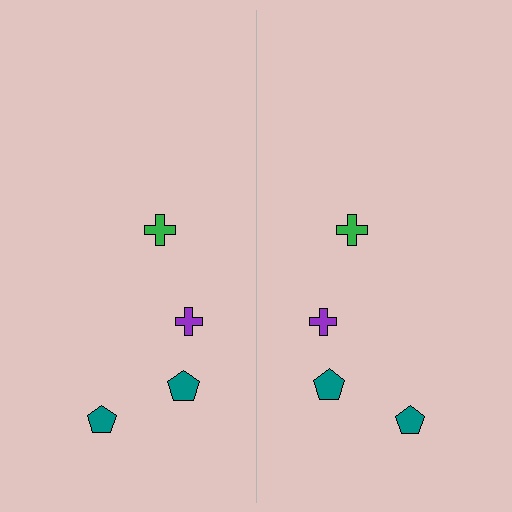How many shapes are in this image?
There are 8 shapes in this image.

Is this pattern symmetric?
Yes, this pattern has bilateral (reflection) symmetry.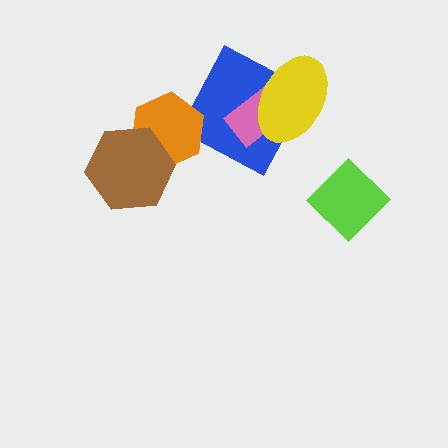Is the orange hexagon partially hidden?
Yes, it is partially covered by another shape.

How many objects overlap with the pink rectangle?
2 objects overlap with the pink rectangle.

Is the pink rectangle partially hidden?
Yes, it is partially covered by another shape.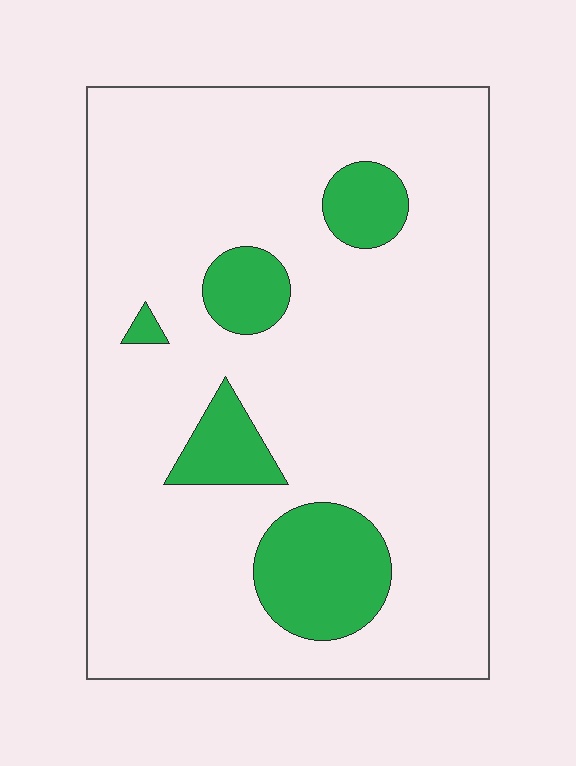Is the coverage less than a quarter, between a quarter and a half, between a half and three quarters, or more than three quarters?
Less than a quarter.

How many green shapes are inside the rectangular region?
5.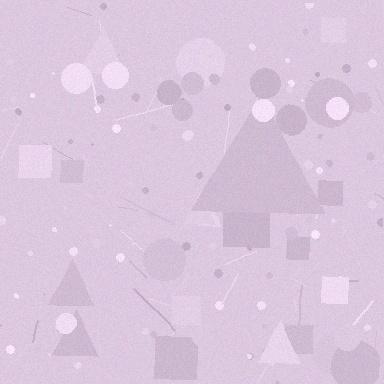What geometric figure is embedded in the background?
A triangle is embedded in the background.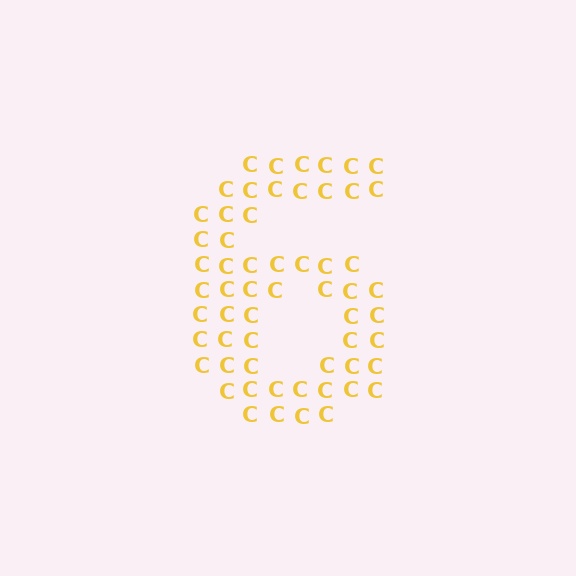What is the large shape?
The large shape is the digit 6.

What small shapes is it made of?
It is made of small letter C's.